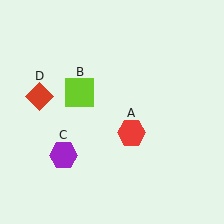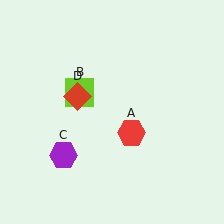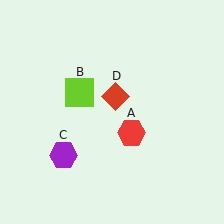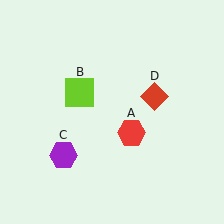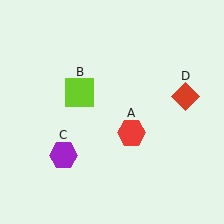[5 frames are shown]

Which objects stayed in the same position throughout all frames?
Red hexagon (object A) and lime square (object B) and purple hexagon (object C) remained stationary.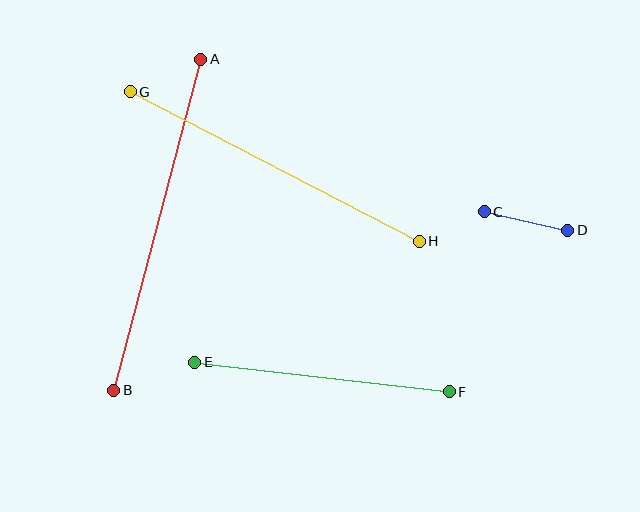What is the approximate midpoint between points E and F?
The midpoint is at approximately (322, 377) pixels.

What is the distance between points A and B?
The distance is approximately 342 pixels.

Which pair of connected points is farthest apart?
Points A and B are farthest apart.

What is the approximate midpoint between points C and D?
The midpoint is at approximately (526, 221) pixels.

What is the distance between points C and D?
The distance is approximately 86 pixels.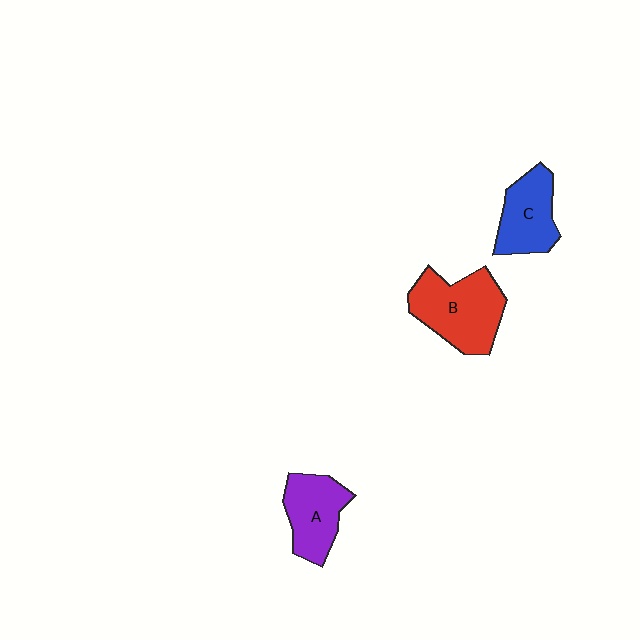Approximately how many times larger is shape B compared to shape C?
Approximately 1.4 times.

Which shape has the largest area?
Shape B (red).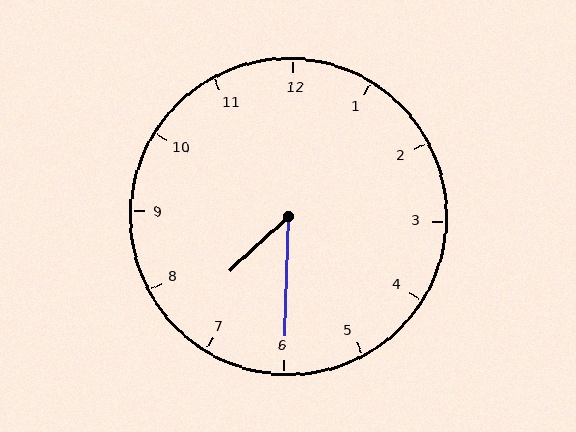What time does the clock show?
7:30.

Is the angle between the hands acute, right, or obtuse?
It is acute.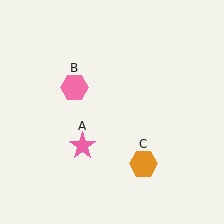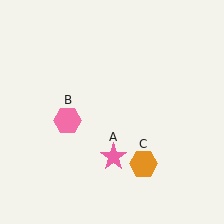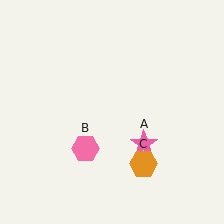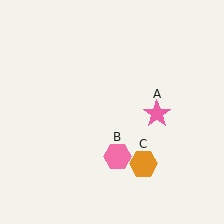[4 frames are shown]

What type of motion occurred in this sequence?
The pink star (object A), pink hexagon (object B) rotated counterclockwise around the center of the scene.